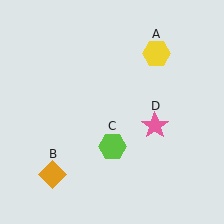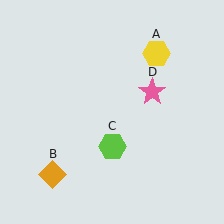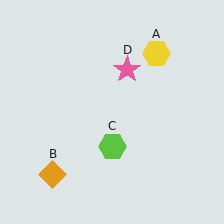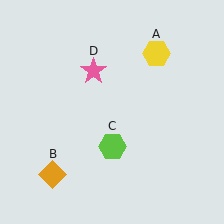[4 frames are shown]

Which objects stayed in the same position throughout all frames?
Yellow hexagon (object A) and orange diamond (object B) and lime hexagon (object C) remained stationary.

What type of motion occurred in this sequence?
The pink star (object D) rotated counterclockwise around the center of the scene.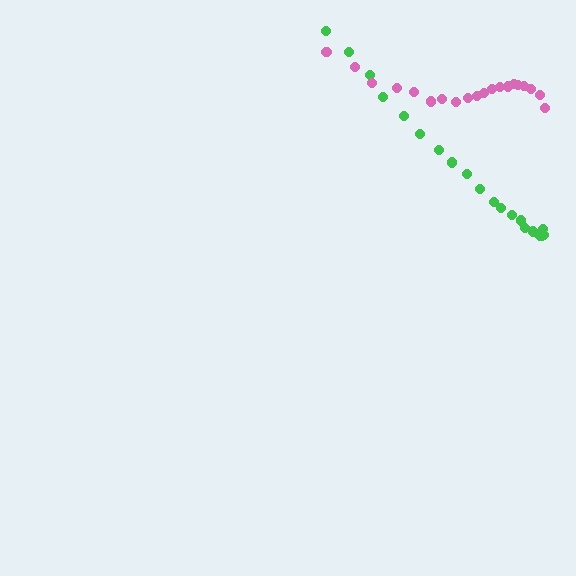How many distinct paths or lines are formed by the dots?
There are 2 distinct paths.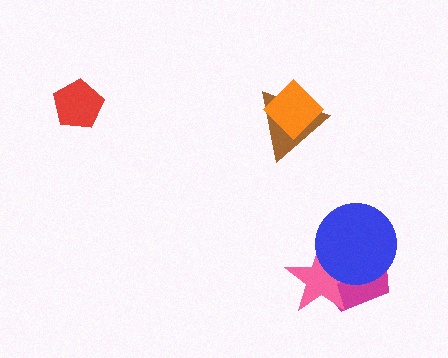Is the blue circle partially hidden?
No, no other shape covers it.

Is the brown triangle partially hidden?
Yes, it is partially covered by another shape.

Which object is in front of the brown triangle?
The orange diamond is in front of the brown triangle.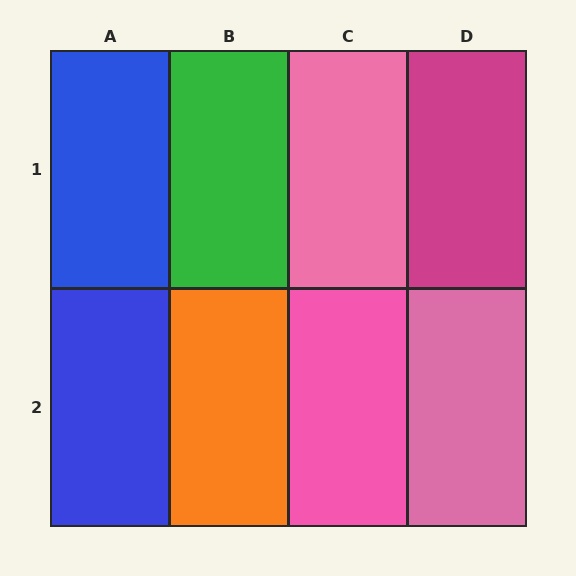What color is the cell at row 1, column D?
Magenta.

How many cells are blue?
2 cells are blue.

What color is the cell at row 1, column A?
Blue.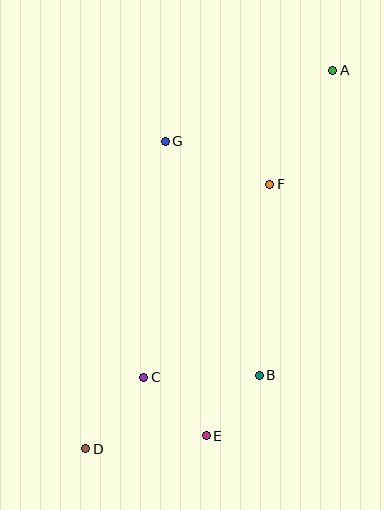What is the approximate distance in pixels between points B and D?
The distance between B and D is approximately 188 pixels.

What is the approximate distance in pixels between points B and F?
The distance between B and F is approximately 191 pixels.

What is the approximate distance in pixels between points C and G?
The distance between C and G is approximately 237 pixels.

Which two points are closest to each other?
Points B and E are closest to each other.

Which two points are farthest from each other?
Points A and D are farthest from each other.